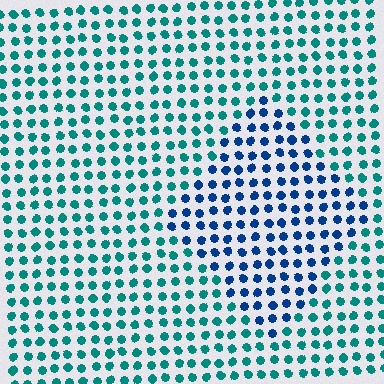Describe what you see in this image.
The image is filled with small teal elements in a uniform arrangement. A diamond-shaped region is visible where the elements are tinted to a slightly different hue, forming a subtle color boundary.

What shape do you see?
I see a diamond.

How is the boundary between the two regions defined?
The boundary is defined purely by a slight shift in hue (about 40 degrees). Spacing, size, and orientation are identical on both sides.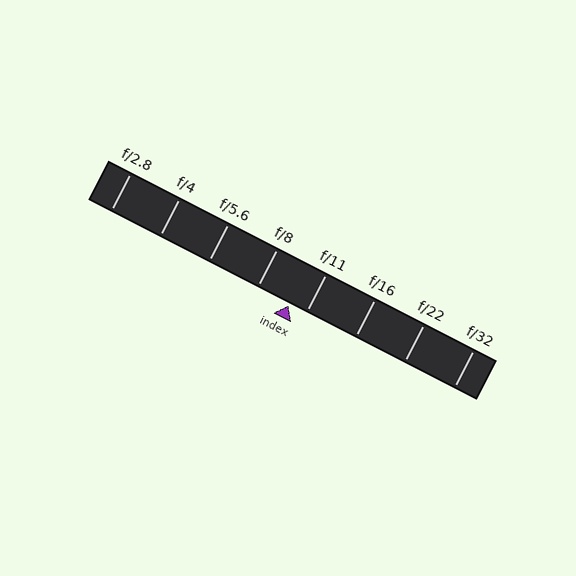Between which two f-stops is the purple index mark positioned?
The index mark is between f/8 and f/11.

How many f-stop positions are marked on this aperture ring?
There are 8 f-stop positions marked.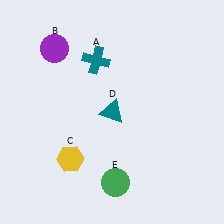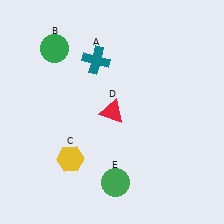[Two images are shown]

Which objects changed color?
B changed from purple to green. D changed from teal to red.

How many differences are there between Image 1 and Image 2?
There are 2 differences between the two images.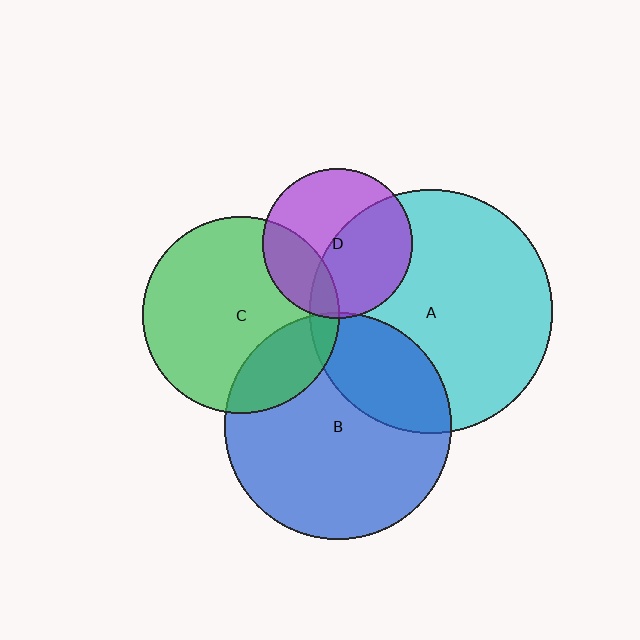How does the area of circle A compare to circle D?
Approximately 2.6 times.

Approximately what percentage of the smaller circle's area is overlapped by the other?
Approximately 50%.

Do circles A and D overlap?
Yes.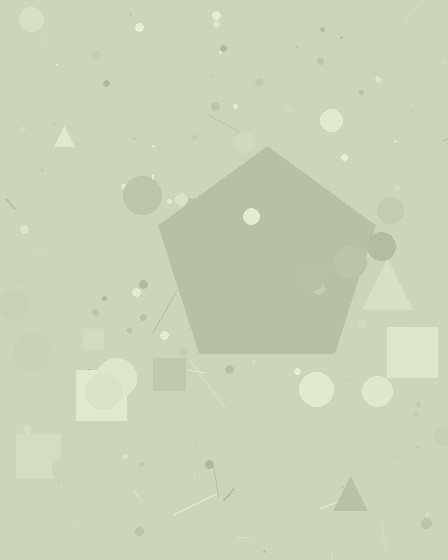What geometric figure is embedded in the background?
A pentagon is embedded in the background.